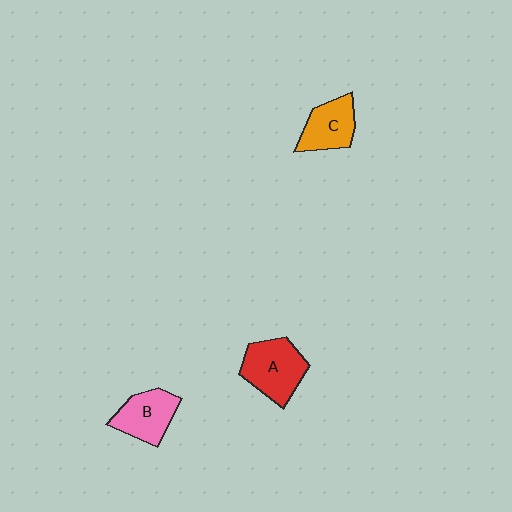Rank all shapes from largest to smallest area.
From largest to smallest: A (red), B (pink), C (orange).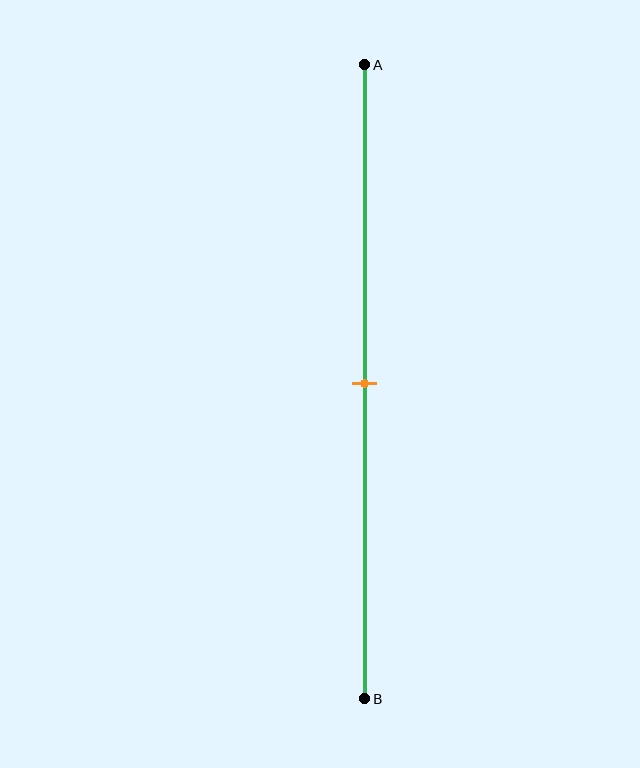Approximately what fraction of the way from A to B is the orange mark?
The orange mark is approximately 50% of the way from A to B.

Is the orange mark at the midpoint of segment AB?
Yes, the mark is approximately at the midpoint.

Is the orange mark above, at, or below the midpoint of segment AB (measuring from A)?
The orange mark is approximately at the midpoint of segment AB.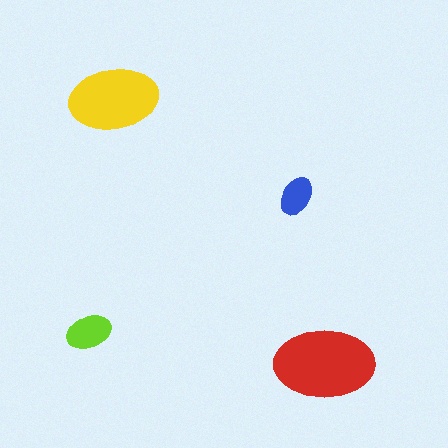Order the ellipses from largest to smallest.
the red one, the yellow one, the lime one, the blue one.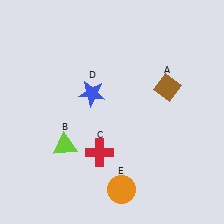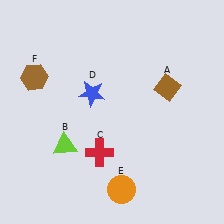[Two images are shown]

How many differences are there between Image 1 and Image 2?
There is 1 difference between the two images.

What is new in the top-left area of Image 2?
A brown hexagon (F) was added in the top-left area of Image 2.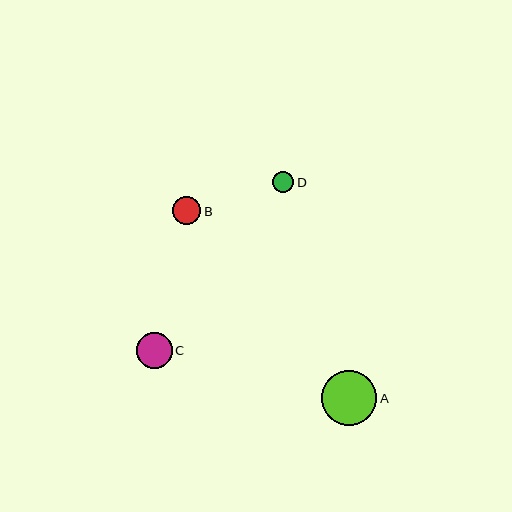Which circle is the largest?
Circle A is the largest with a size of approximately 55 pixels.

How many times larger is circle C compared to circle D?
Circle C is approximately 1.6 times the size of circle D.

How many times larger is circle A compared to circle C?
Circle A is approximately 1.6 times the size of circle C.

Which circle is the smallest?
Circle D is the smallest with a size of approximately 21 pixels.